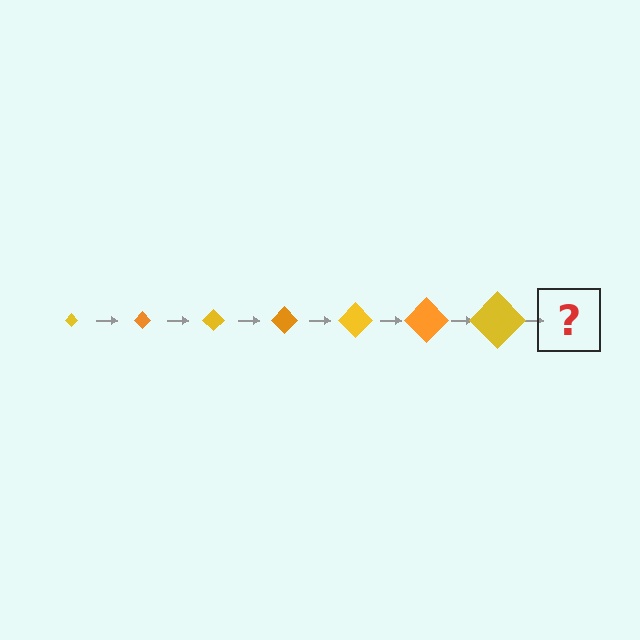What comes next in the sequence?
The next element should be an orange diamond, larger than the previous one.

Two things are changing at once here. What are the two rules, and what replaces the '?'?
The two rules are that the diamond grows larger each step and the color cycles through yellow and orange. The '?' should be an orange diamond, larger than the previous one.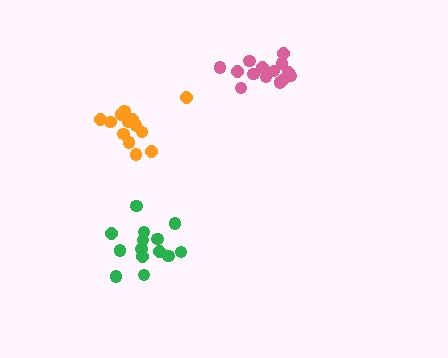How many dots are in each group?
Group 1: 13 dots, Group 2: 14 dots, Group 3: 14 dots (41 total).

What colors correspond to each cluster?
The clusters are colored: orange, green, pink.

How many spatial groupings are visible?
There are 3 spatial groupings.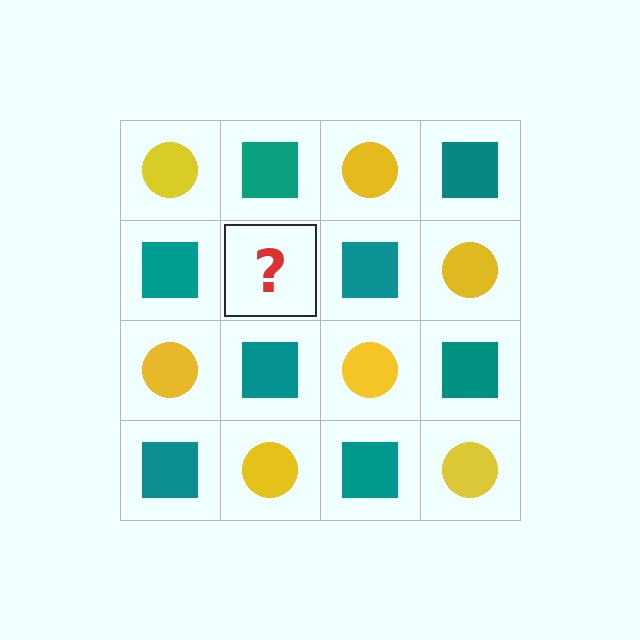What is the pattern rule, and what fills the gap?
The rule is that it alternates yellow circle and teal square in a checkerboard pattern. The gap should be filled with a yellow circle.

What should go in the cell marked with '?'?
The missing cell should contain a yellow circle.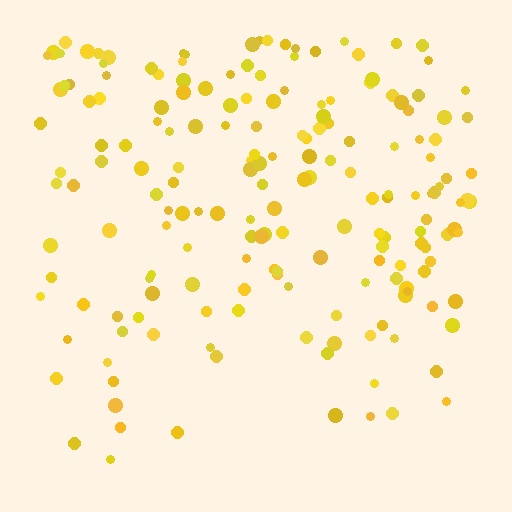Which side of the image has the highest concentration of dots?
The top.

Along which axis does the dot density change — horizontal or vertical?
Vertical.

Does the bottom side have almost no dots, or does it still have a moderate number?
Still a moderate number, just noticeably fewer than the top.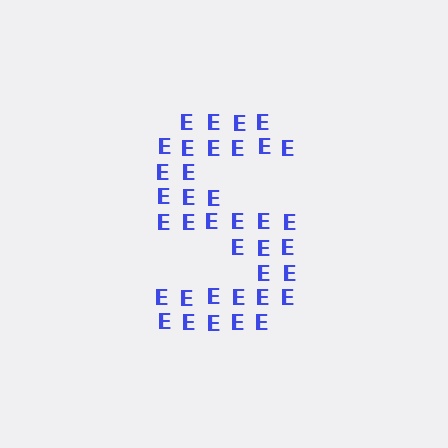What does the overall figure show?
The overall figure shows the letter S.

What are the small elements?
The small elements are letter E's.